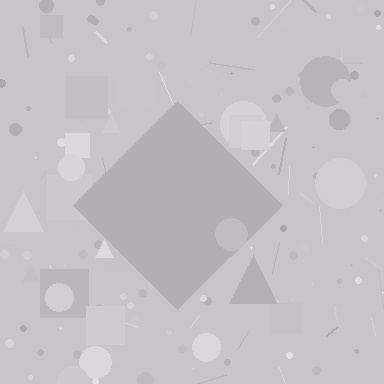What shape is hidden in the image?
A diamond is hidden in the image.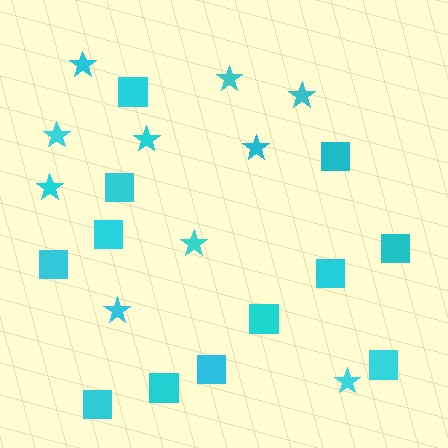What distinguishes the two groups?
There are 2 groups: one group of stars (10) and one group of squares (12).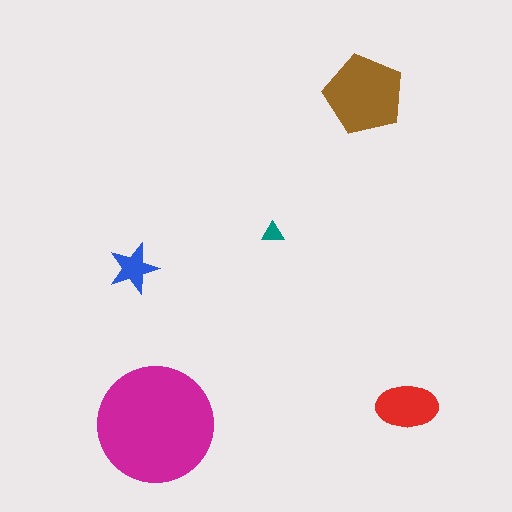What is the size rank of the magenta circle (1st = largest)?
1st.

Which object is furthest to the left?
The blue star is leftmost.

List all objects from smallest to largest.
The teal triangle, the blue star, the red ellipse, the brown pentagon, the magenta circle.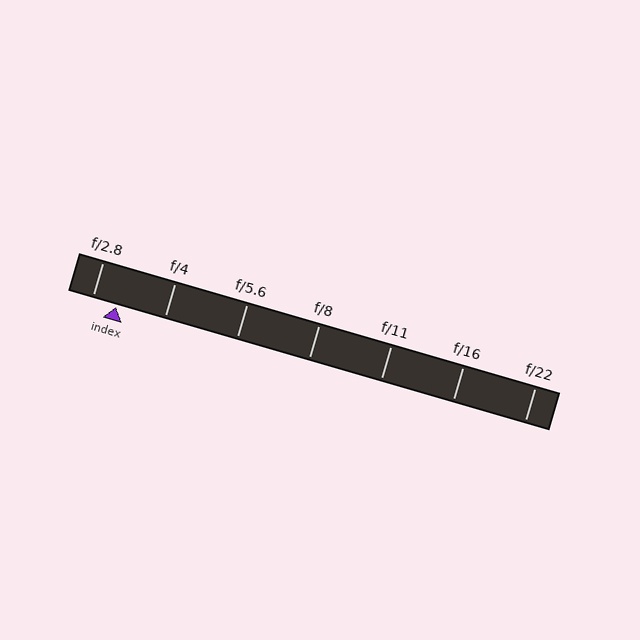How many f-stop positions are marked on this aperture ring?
There are 7 f-stop positions marked.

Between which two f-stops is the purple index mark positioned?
The index mark is between f/2.8 and f/4.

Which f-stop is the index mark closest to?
The index mark is closest to f/2.8.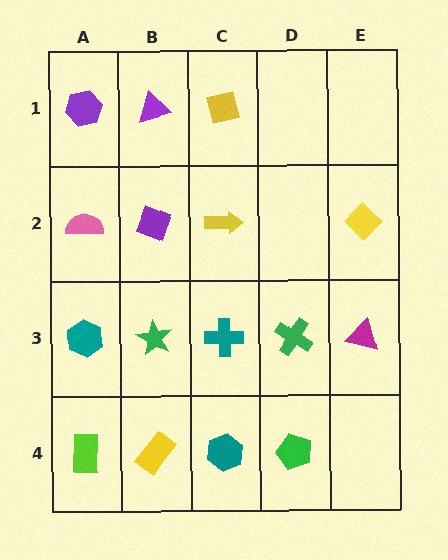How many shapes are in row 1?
3 shapes.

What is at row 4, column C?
A teal hexagon.